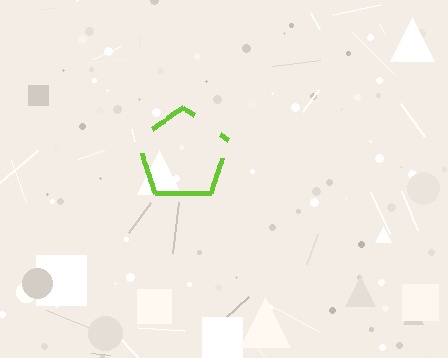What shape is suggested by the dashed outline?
The dashed outline suggests a pentagon.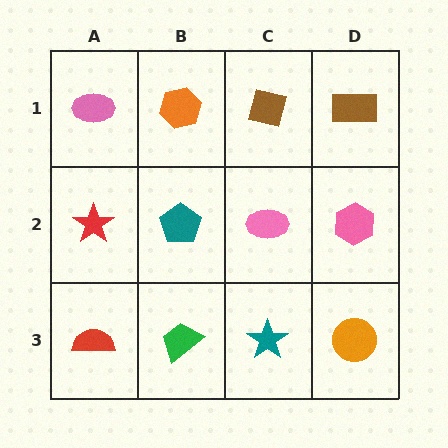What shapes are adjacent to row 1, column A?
A red star (row 2, column A), an orange hexagon (row 1, column B).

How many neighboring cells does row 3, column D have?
2.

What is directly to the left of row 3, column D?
A teal star.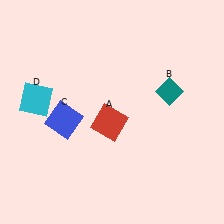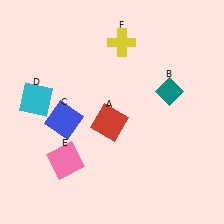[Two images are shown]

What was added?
A pink square (E), a yellow cross (F) were added in Image 2.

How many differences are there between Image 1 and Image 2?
There are 2 differences between the two images.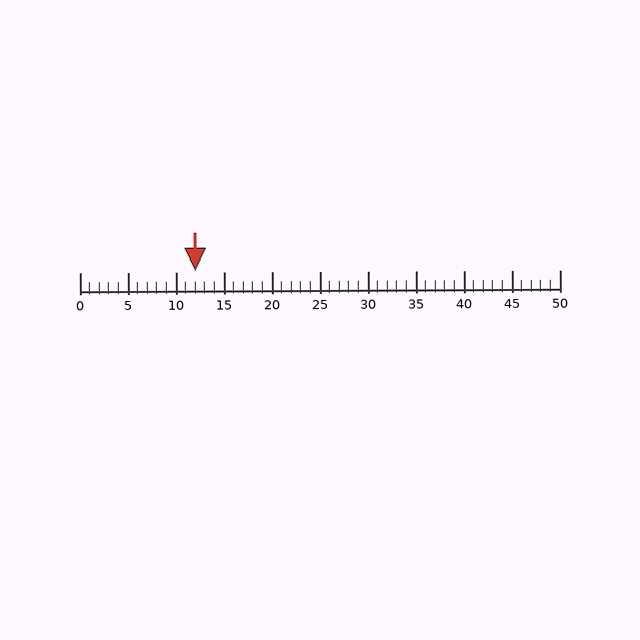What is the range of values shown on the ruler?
The ruler shows values from 0 to 50.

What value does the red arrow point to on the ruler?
The red arrow points to approximately 12.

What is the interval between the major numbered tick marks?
The major tick marks are spaced 5 units apart.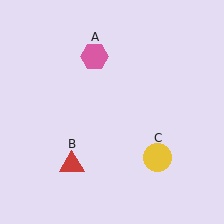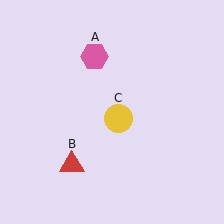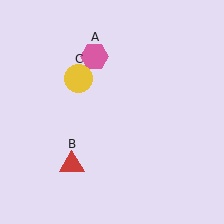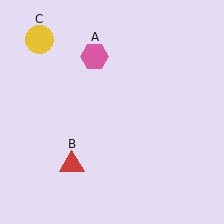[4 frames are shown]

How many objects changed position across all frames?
1 object changed position: yellow circle (object C).